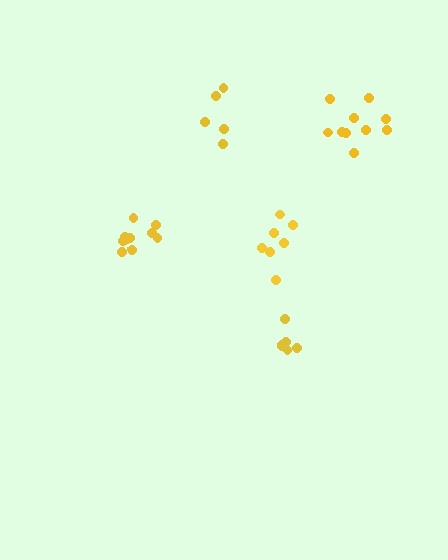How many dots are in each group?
Group 1: 5 dots, Group 2: 10 dots, Group 3: 7 dots, Group 4: 6 dots, Group 5: 10 dots (38 total).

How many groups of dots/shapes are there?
There are 5 groups.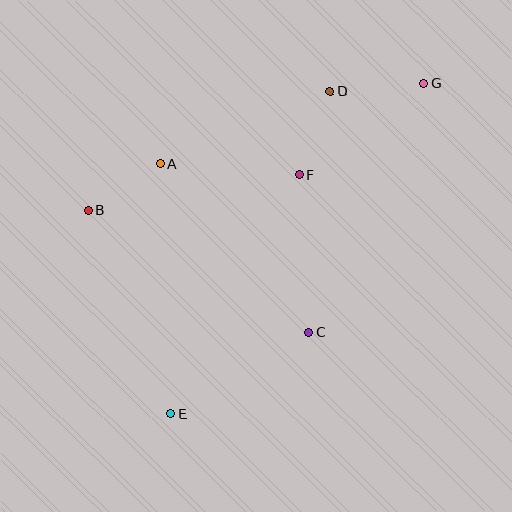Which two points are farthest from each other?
Points E and G are farthest from each other.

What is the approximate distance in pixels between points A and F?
The distance between A and F is approximately 140 pixels.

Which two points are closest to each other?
Points A and B are closest to each other.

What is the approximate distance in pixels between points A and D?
The distance between A and D is approximately 185 pixels.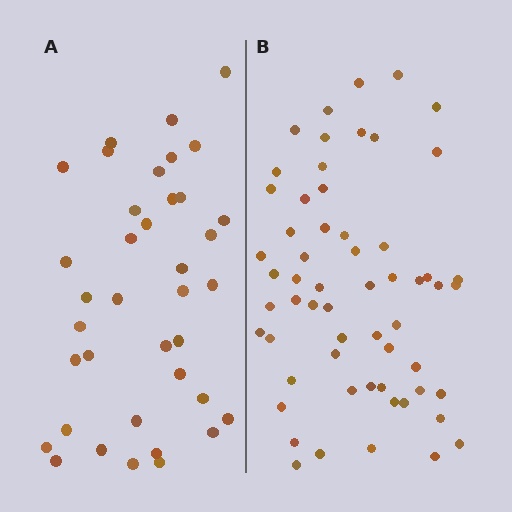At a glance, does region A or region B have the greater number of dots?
Region B (the right region) has more dots.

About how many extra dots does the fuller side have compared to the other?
Region B has approximately 20 more dots than region A.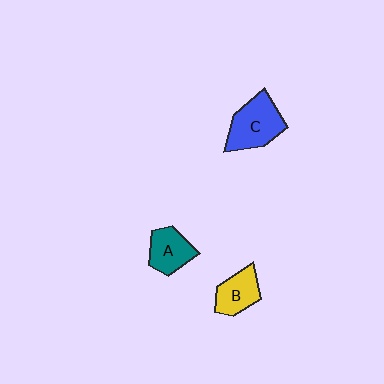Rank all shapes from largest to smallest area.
From largest to smallest: C (blue), A (teal), B (yellow).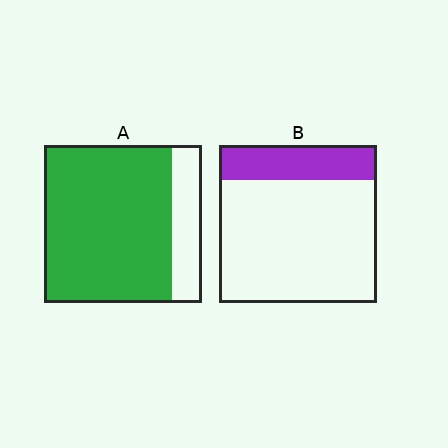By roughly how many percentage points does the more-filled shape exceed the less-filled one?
By roughly 60 percentage points (A over B).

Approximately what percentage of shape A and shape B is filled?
A is approximately 80% and B is approximately 20%.